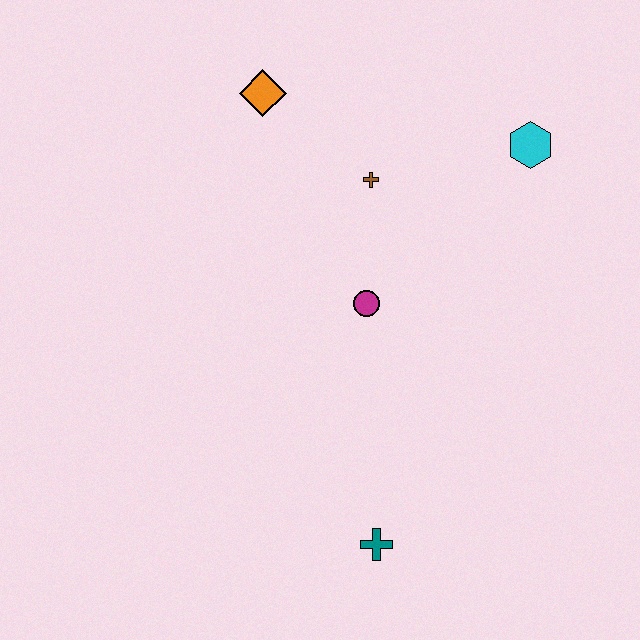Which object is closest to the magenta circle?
The brown cross is closest to the magenta circle.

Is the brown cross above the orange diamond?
No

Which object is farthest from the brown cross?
The teal cross is farthest from the brown cross.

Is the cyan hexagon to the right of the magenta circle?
Yes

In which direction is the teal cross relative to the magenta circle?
The teal cross is below the magenta circle.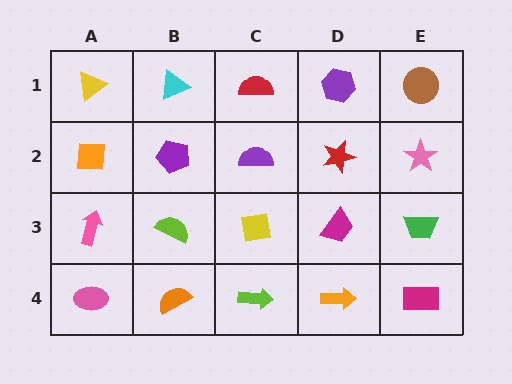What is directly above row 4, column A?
A pink arrow.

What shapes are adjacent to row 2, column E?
A brown circle (row 1, column E), a green trapezoid (row 3, column E), a red star (row 2, column D).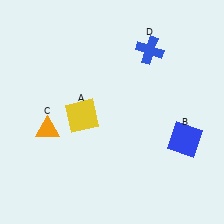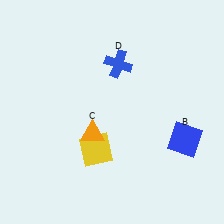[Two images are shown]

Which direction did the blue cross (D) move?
The blue cross (D) moved left.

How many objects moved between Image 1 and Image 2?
3 objects moved between the two images.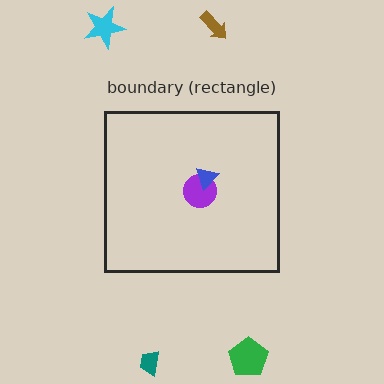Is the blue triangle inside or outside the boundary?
Inside.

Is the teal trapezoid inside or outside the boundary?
Outside.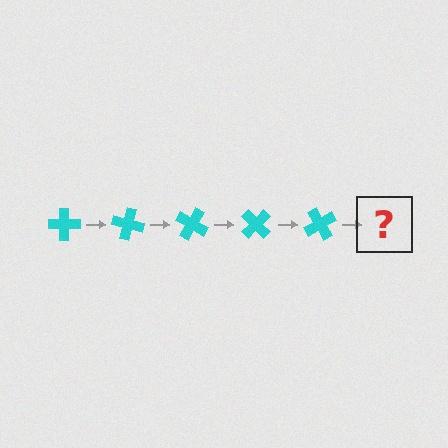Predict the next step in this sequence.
The next step is a cyan cross rotated 75 degrees.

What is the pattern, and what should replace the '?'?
The pattern is that the cross rotates 15 degrees each step. The '?' should be a cyan cross rotated 75 degrees.